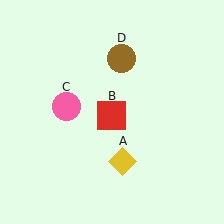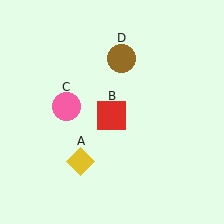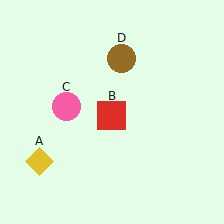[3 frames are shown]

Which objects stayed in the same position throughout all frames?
Red square (object B) and pink circle (object C) and brown circle (object D) remained stationary.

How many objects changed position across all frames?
1 object changed position: yellow diamond (object A).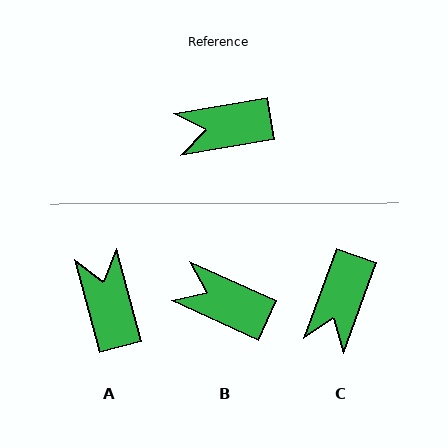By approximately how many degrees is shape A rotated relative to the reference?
Approximately 85 degrees clockwise.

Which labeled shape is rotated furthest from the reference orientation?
A, about 85 degrees away.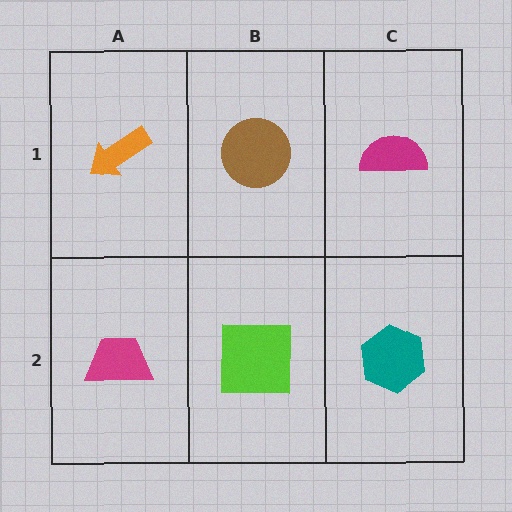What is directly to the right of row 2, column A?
A lime square.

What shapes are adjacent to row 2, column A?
An orange arrow (row 1, column A), a lime square (row 2, column B).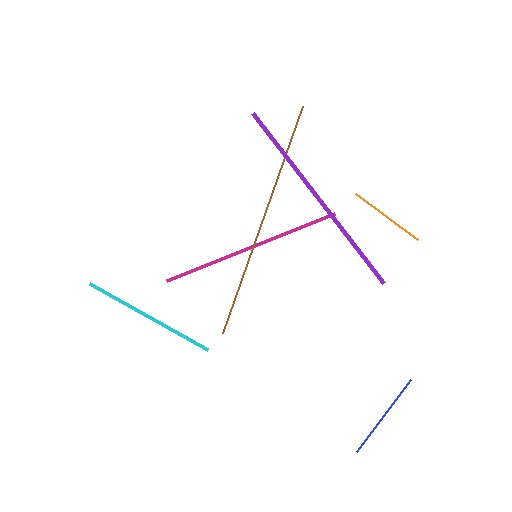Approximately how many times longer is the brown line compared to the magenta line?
The brown line is approximately 1.3 times the length of the magenta line.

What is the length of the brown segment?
The brown segment is approximately 241 pixels long.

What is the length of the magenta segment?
The magenta segment is approximately 181 pixels long.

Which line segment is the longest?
The brown line is the longest at approximately 241 pixels.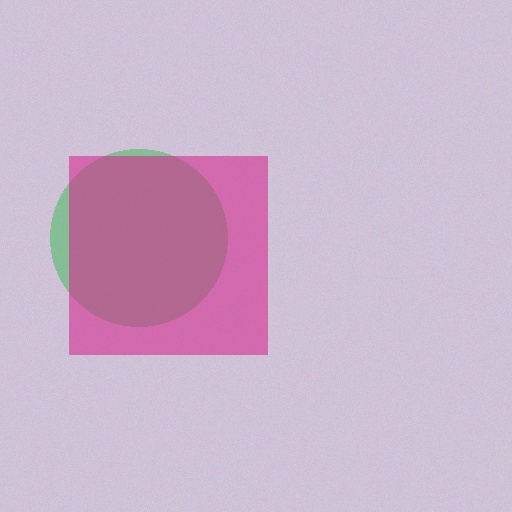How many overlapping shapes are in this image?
There are 2 overlapping shapes in the image.